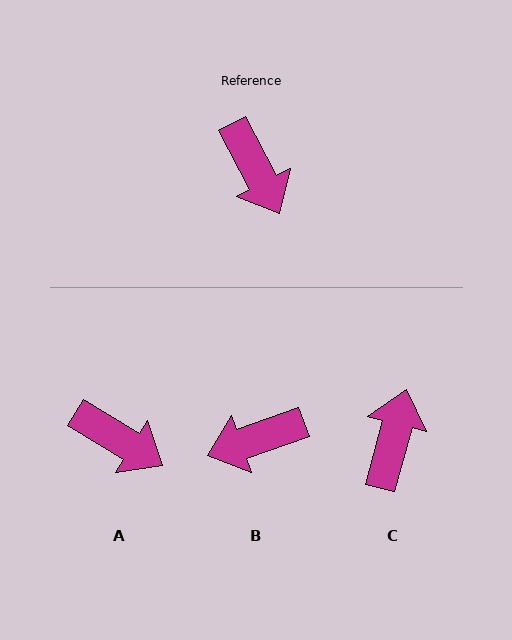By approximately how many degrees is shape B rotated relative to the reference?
Approximately 99 degrees clockwise.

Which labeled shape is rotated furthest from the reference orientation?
C, about 137 degrees away.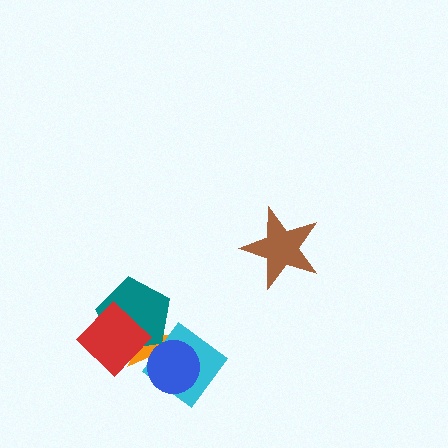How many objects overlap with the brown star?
0 objects overlap with the brown star.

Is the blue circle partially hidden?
No, no other shape covers it.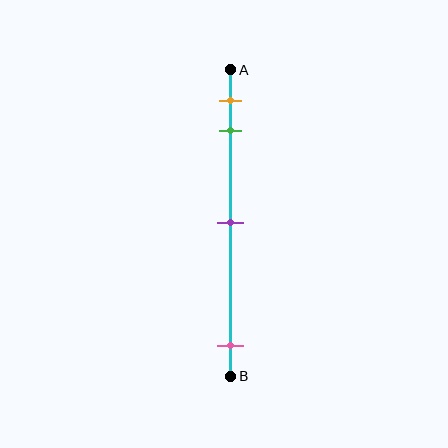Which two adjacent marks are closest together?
The orange and green marks are the closest adjacent pair.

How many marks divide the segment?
There are 4 marks dividing the segment.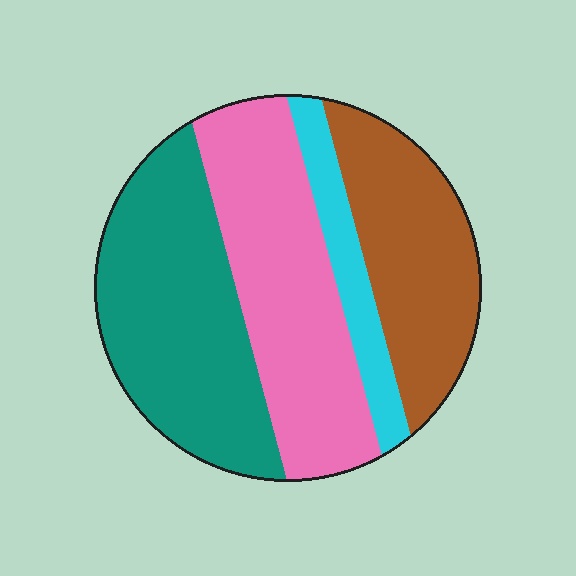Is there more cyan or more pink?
Pink.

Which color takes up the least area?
Cyan, at roughly 10%.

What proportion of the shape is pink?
Pink covers 32% of the shape.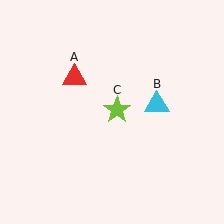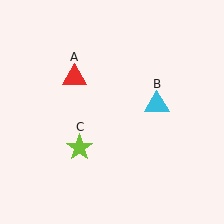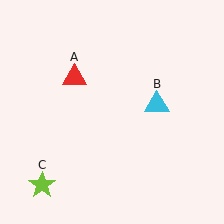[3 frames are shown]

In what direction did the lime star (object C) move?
The lime star (object C) moved down and to the left.